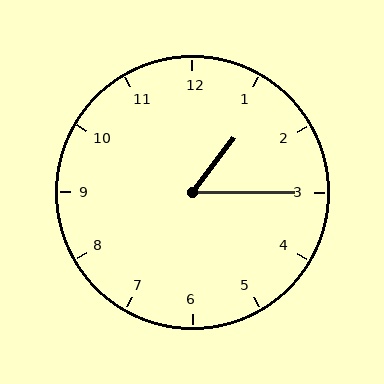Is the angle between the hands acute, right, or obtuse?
It is acute.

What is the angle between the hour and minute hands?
Approximately 52 degrees.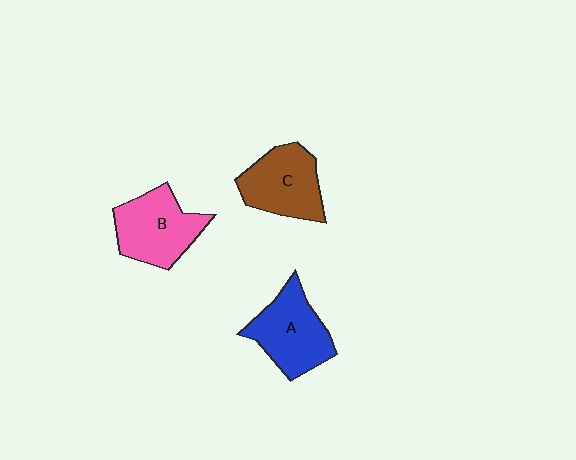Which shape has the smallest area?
Shape C (brown).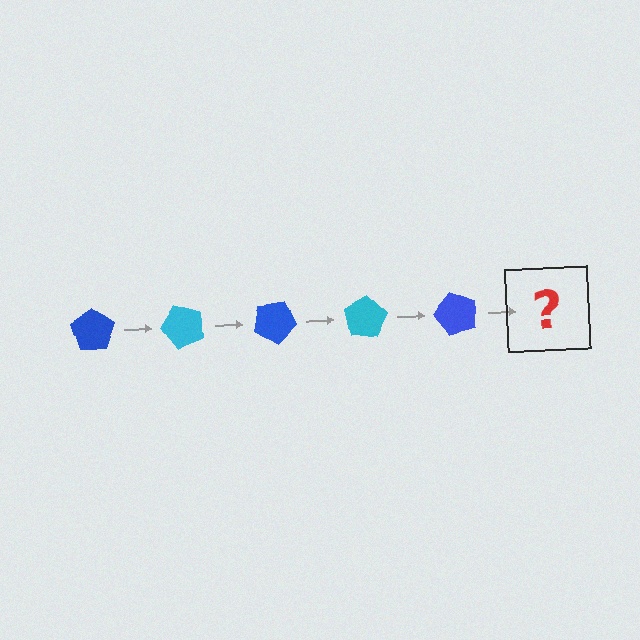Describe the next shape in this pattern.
It should be a cyan pentagon, rotated 250 degrees from the start.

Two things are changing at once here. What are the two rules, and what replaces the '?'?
The two rules are that it rotates 50 degrees each step and the color cycles through blue and cyan. The '?' should be a cyan pentagon, rotated 250 degrees from the start.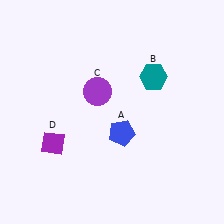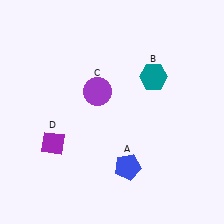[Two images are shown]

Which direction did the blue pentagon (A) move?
The blue pentagon (A) moved down.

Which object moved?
The blue pentagon (A) moved down.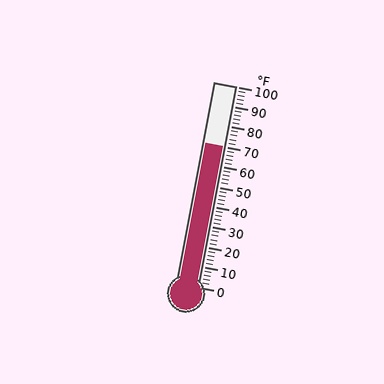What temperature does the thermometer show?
The thermometer shows approximately 70°F.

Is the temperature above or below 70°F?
The temperature is at 70°F.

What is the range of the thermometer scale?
The thermometer scale ranges from 0°F to 100°F.